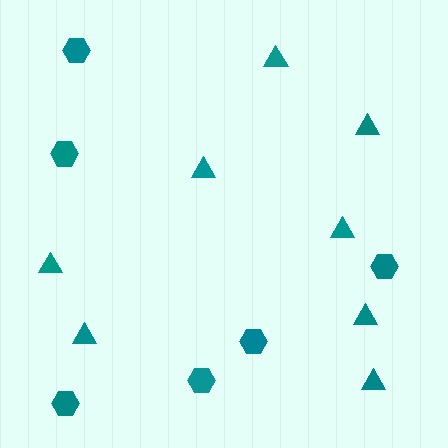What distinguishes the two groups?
There are 2 groups: one group of hexagons (6) and one group of triangles (8).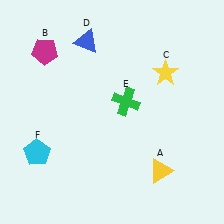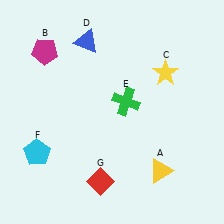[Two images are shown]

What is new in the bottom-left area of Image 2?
A red diamond (G) was added in the bottom-left area of Image 2.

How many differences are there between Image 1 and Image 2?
There is 1 difference between the two images.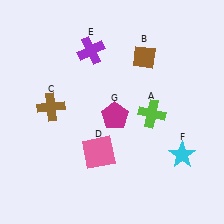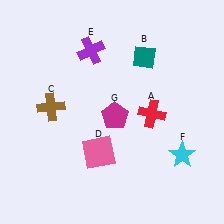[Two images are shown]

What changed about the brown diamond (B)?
In Image 1, B is brown. In Image 2, it changed to teal.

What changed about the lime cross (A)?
In Image 1, A is lime. In Image 2, it changed to red.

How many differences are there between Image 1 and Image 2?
There are 2 differences between the two images.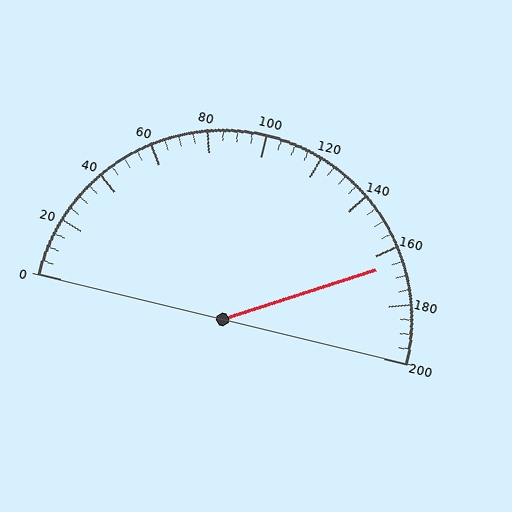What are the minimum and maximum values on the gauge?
The gauge ranges from 0 to 200.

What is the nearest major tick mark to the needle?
The nearest major tick mark is 160.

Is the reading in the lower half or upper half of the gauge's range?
The reading is in the upper half of the range (0 to 200).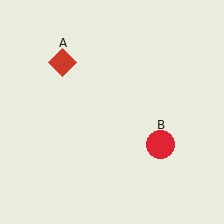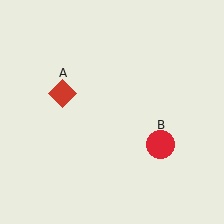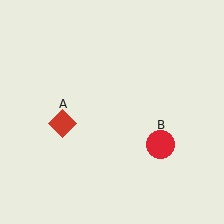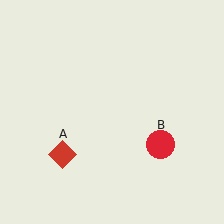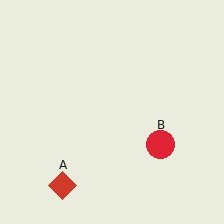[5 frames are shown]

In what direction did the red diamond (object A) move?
The red diamond (object A) moved down.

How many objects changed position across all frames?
1 object changed position: red diamond (object A).